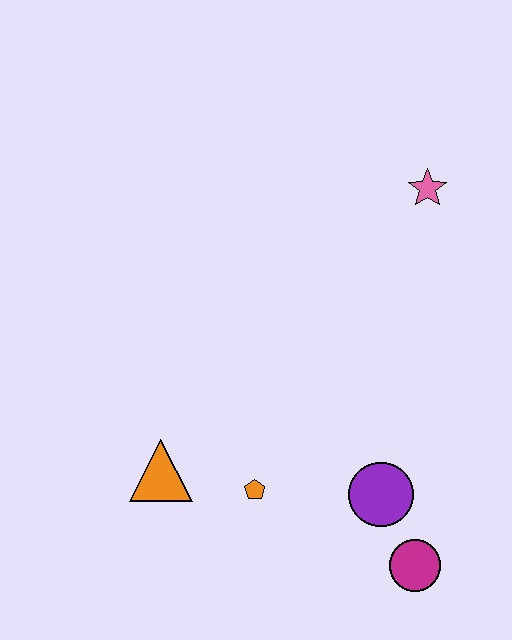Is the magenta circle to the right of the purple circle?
Yes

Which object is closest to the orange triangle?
The orange pentagon is closest to the orange triangle.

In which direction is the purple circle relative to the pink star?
The purple circle is below the pink star.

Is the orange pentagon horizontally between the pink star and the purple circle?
No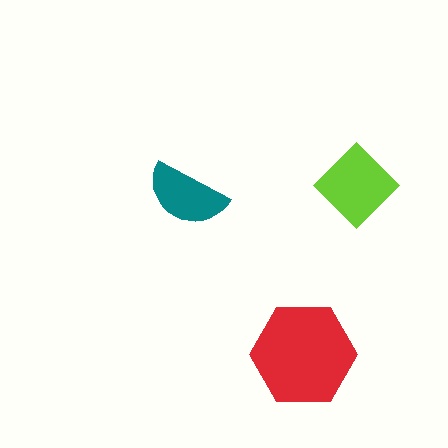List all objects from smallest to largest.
The teal semicircle, the lime diamond, the red hexagon.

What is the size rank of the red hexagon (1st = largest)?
1st.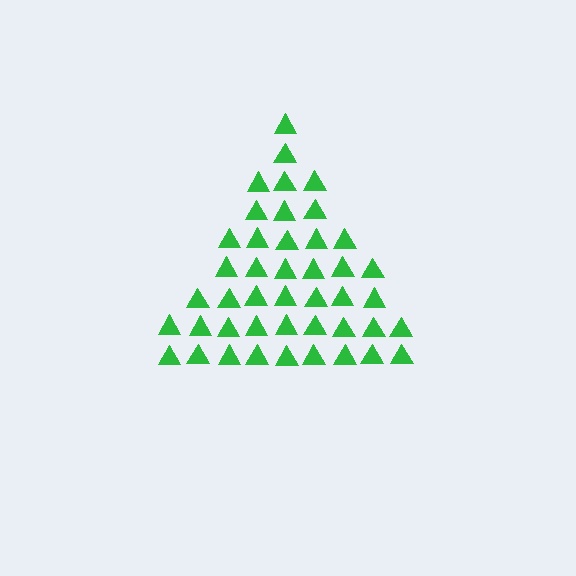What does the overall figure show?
The overall figure shows a triangle.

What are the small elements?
The small elements are triangles.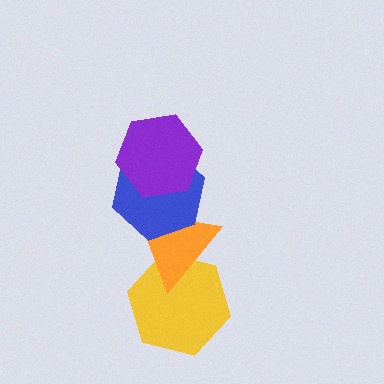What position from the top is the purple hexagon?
The purple hexagon is 1st from the top.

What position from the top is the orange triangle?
The orange triangle is 3rd from the top.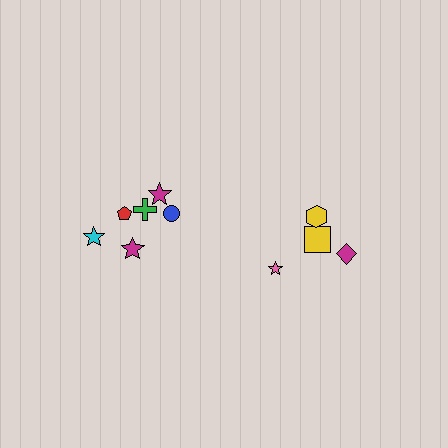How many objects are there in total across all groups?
There are 10 objects.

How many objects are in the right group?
There are 4 objects.